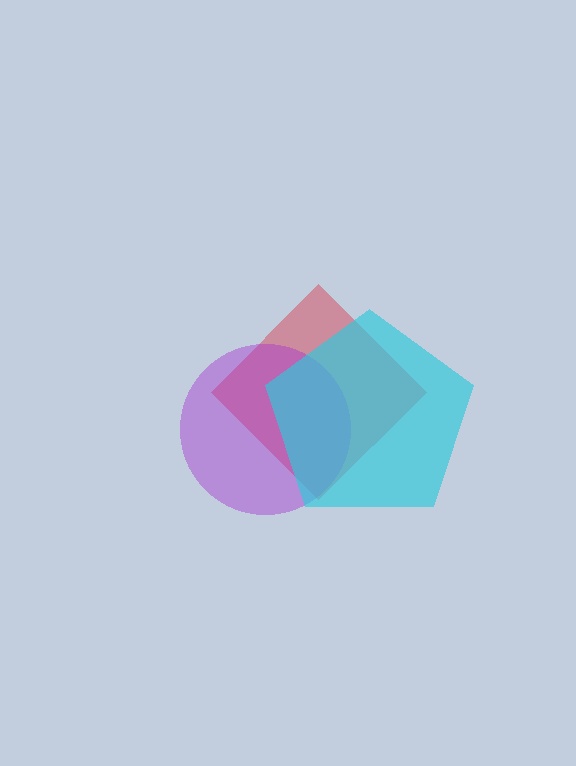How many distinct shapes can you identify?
There are 3 distinct shapes: a red diamond, a purple circle, a cyan pentagon.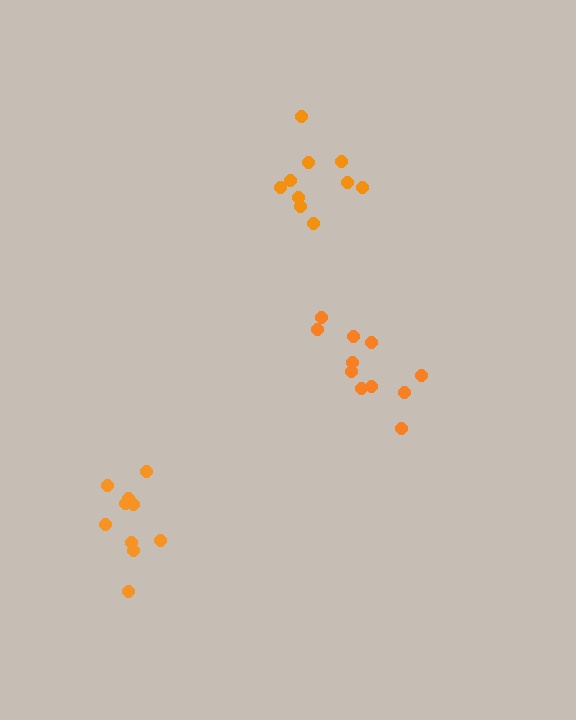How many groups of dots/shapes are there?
There are 3 groups.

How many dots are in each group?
Group 1: 10 dots, Group 2: 11 dots, Group 3: 10 dots (31 total).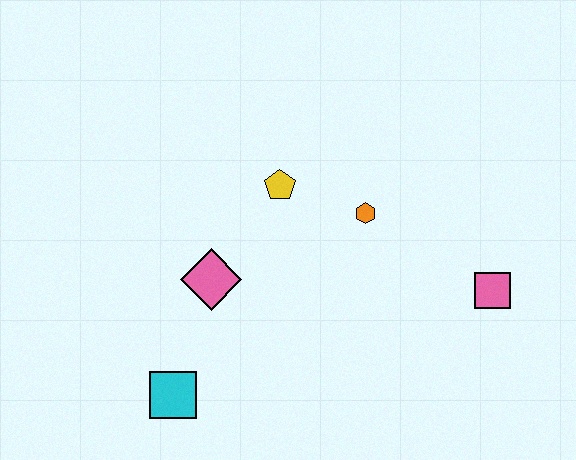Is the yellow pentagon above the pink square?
Yes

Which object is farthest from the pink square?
The cyan square is farthest from the pink square.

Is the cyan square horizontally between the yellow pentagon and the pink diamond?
No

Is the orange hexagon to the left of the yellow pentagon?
No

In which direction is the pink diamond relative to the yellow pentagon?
The pink diamond is below the yellow pentagon.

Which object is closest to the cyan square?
The pink diamond is closest to the cyan square.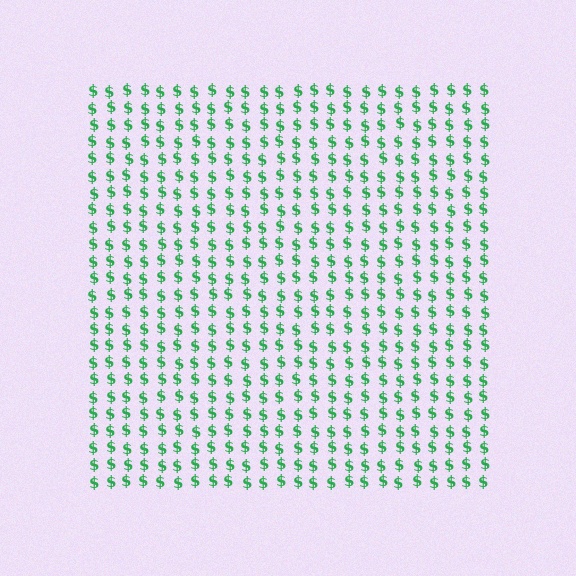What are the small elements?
The small elements are dollar signs.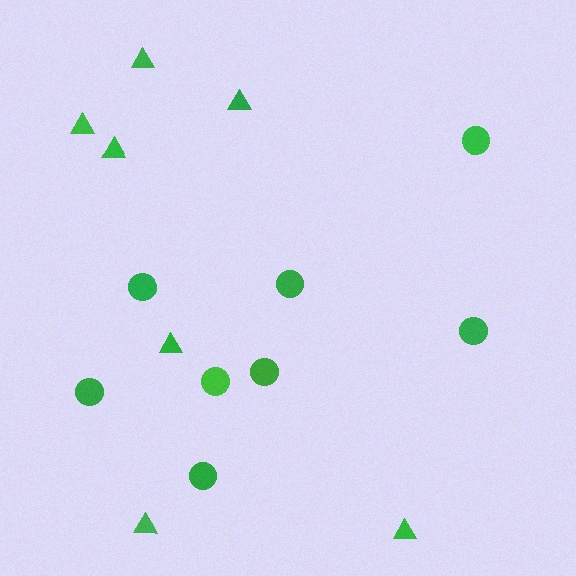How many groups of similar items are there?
There are 2 groups: one group of circles (8) and one group of triangles (7).